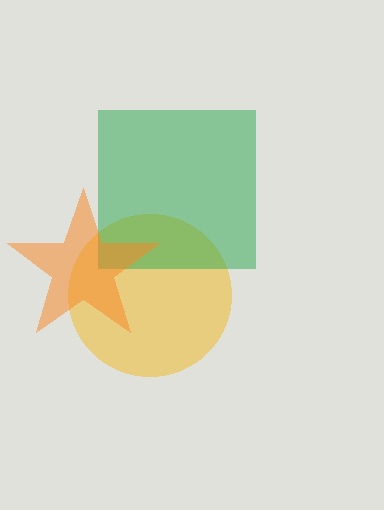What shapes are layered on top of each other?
The layered shapes are: a yellow circle, a green square, an orange star.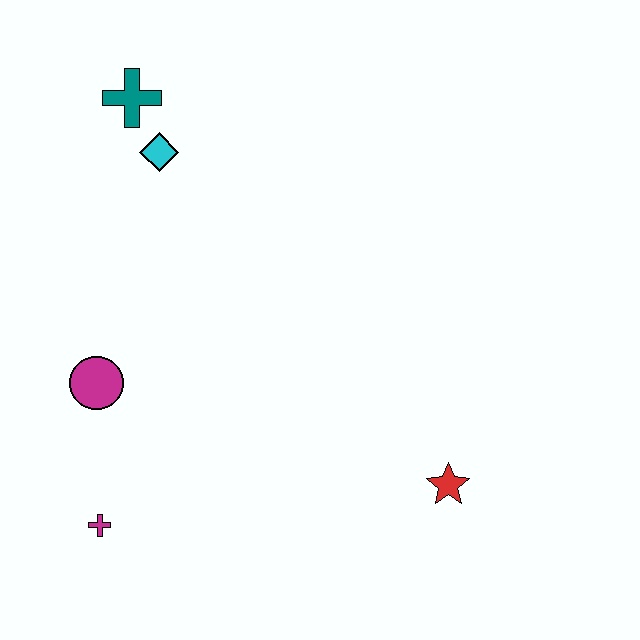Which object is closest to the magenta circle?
The magenta cross is closest to the magenta circle.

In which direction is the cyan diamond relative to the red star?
The cyan diamond is above the red star.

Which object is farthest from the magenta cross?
The teal cross is farthest from the magenta cross.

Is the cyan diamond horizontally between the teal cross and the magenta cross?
No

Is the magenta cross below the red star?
Yes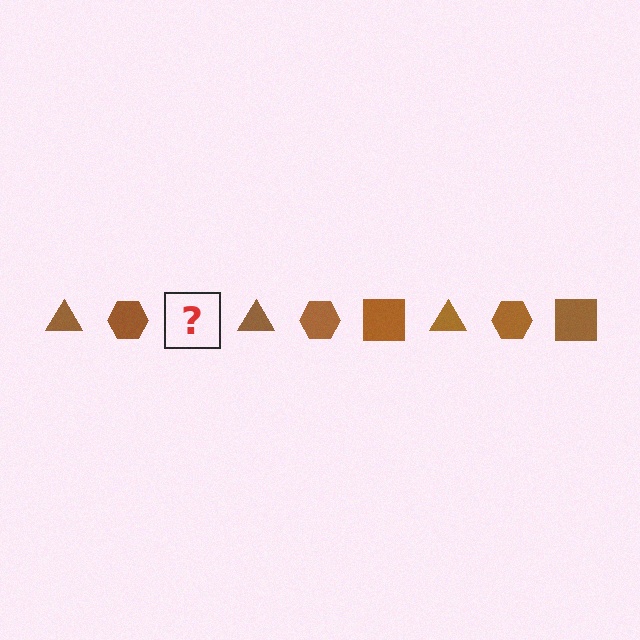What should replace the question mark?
The question mark should be replaced with a brown square.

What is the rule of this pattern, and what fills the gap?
The rule is that the pattern cycles through triangle, hexagon, square shapes in brown. The gap should be filled with a brown square.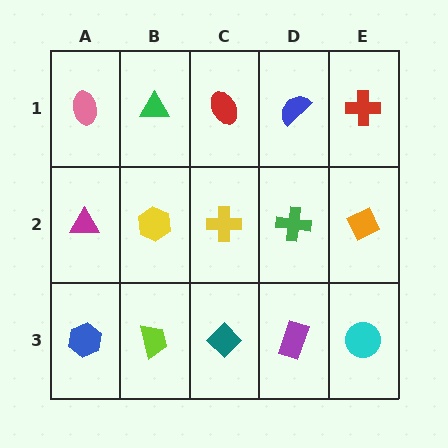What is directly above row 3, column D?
A green cross.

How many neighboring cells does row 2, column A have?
3.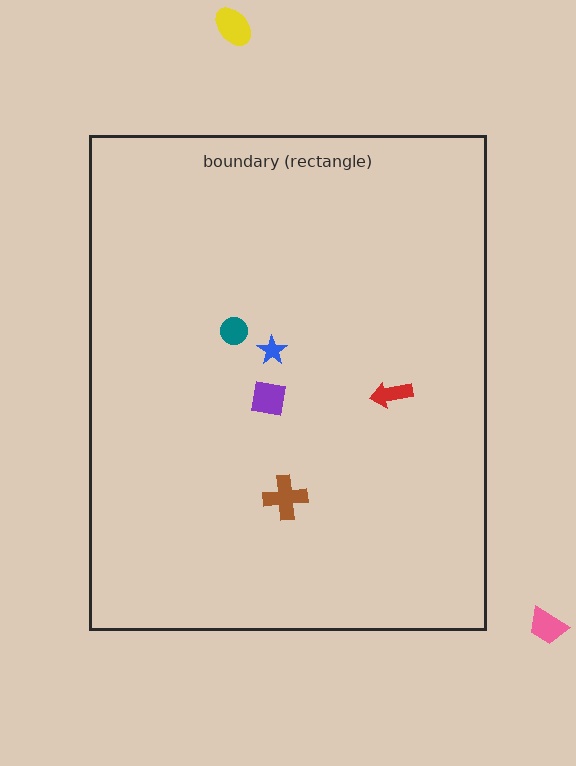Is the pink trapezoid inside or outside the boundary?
Outside.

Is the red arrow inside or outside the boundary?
Inside.